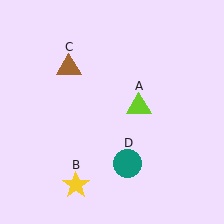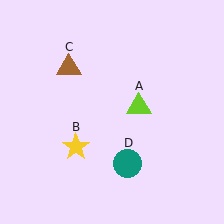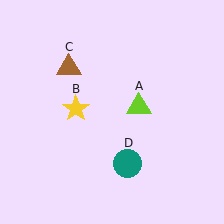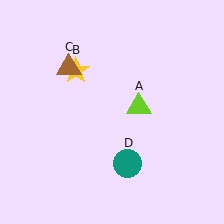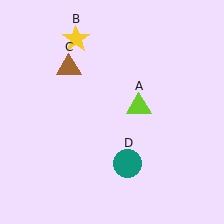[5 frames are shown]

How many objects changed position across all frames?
1 object changed position: yellow star (object B).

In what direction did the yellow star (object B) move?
The yellow star (object B) moved up.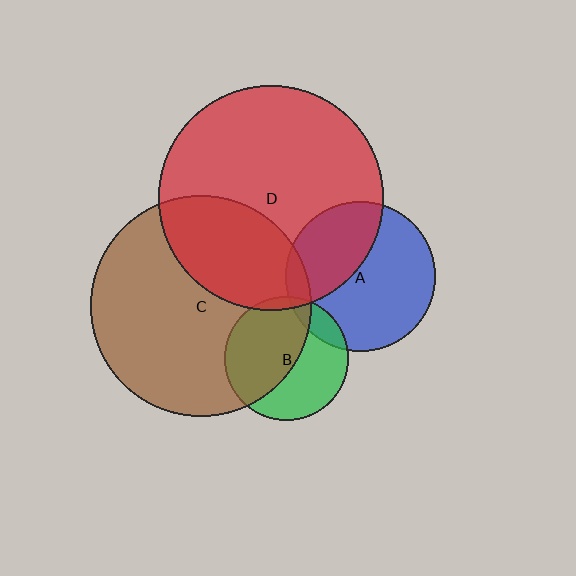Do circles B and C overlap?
Yes.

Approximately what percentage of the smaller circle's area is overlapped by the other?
Approximately 55%.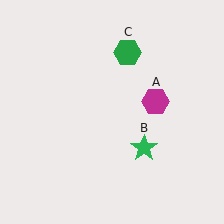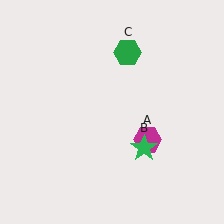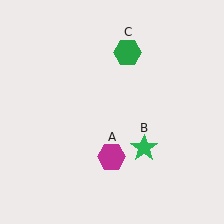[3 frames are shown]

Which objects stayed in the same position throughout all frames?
Green star (object B) and green hexagon (object C) remained stationary.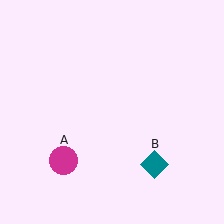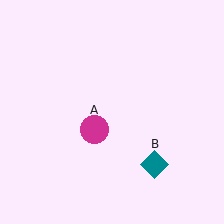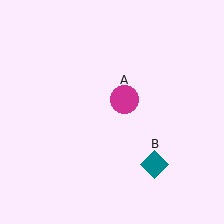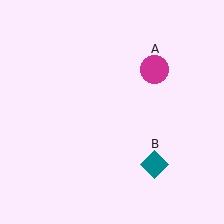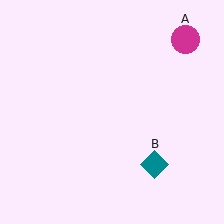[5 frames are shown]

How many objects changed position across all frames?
1 object changed position: magenta circle (object A).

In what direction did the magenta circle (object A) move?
The magenta circle (object A) moved up and to the right.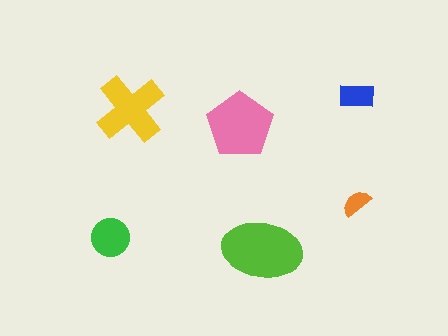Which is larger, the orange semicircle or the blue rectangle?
The blue rectangle.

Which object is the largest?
The lime ellipse.